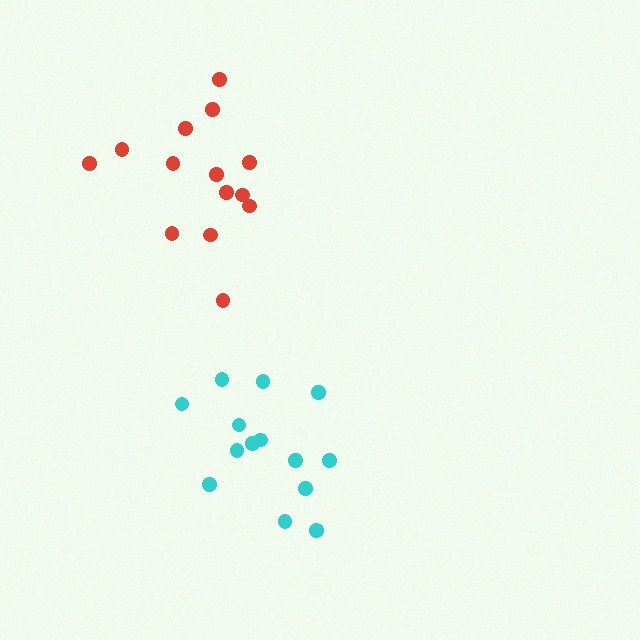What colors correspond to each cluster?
The clusters are colored: red, cyan.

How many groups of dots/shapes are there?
There are 2 groups.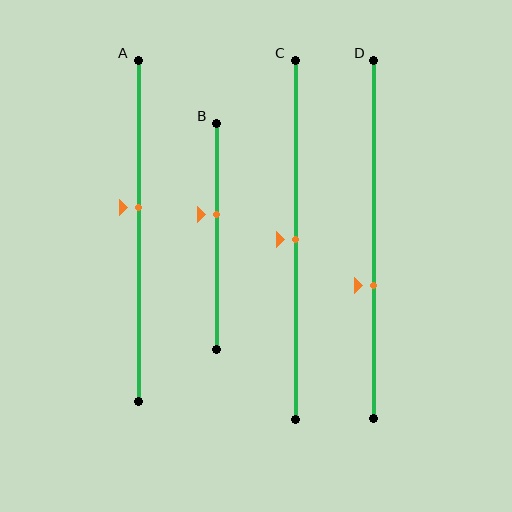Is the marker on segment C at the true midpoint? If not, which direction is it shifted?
Yes, the marker on segment C is at the true midpoint.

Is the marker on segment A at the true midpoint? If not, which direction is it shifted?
No, the marker on segment A is shifted upward by about 7% of the segment length.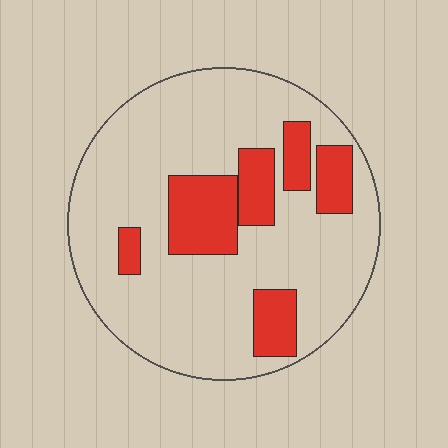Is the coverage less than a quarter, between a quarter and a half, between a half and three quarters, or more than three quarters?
Less than a quarter.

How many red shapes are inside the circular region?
6.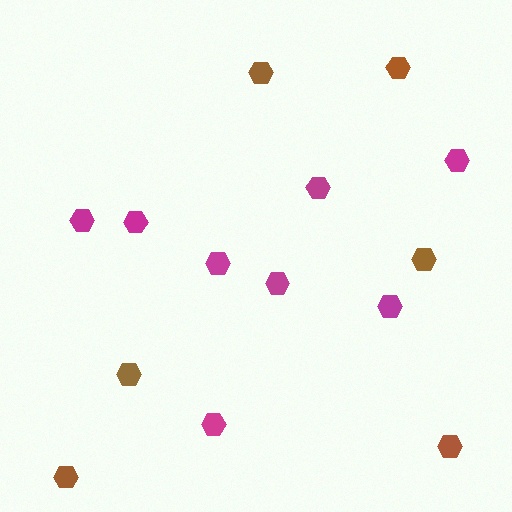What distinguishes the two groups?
There are 2 groups: one group of magenta hexagons (8) and one group of brown hexagons (6).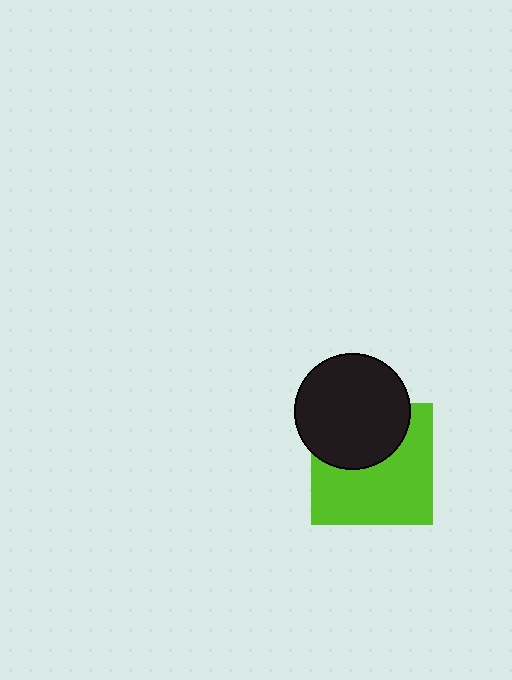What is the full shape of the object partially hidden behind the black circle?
The partially hidden object is a lime square.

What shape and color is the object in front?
The object in front is a black circle.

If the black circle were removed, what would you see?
You would see the complete lime square.